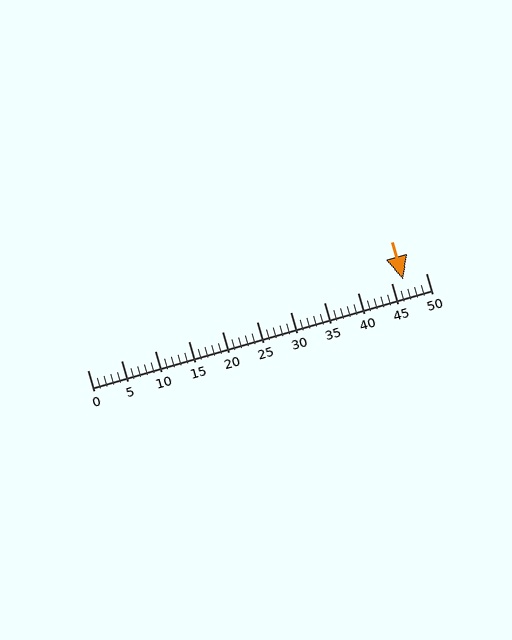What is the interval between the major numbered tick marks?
The major tick marks are spaced 5 units apart.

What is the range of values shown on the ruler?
The ruler shows values from 0 to 50.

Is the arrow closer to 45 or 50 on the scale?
The arrow is closer to 45.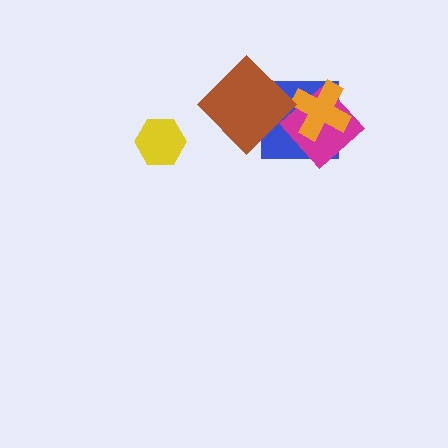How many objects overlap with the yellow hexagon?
0 objects overlap with the yellow hexagon.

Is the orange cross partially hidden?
No, no other shape covers it.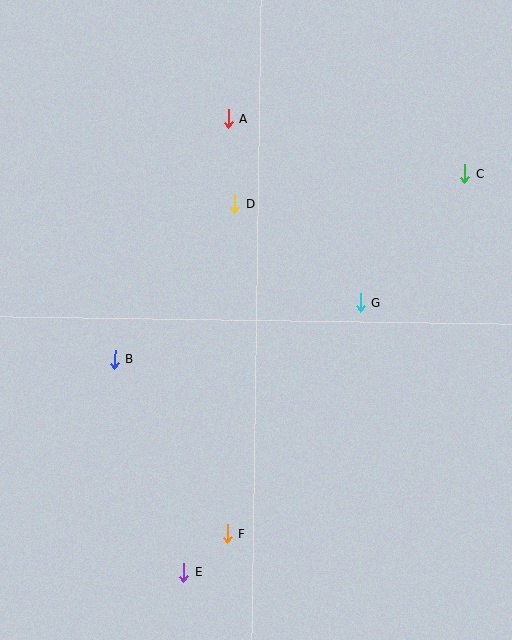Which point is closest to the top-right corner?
Point C is closest to the top-right corner.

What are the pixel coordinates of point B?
Point B is at (115, 359).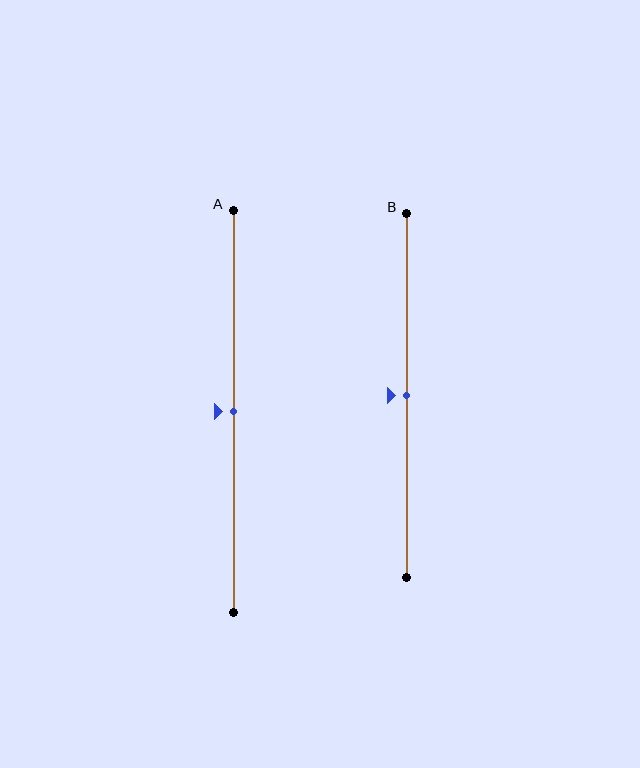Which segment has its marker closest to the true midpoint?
Segment A has its marker closest to the true midpoint.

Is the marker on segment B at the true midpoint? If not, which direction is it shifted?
Yes, the marker on segment B is at the true midpoint.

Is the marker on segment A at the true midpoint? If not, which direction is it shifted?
Yes, the marker on segment A is at the true midpoint.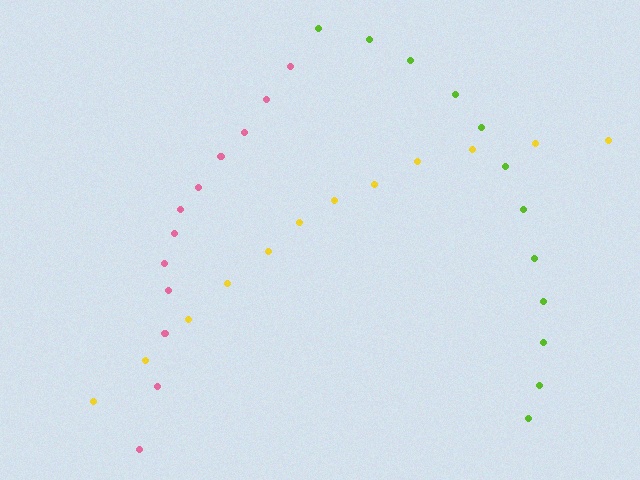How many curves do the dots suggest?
There are 3 distinct paths.